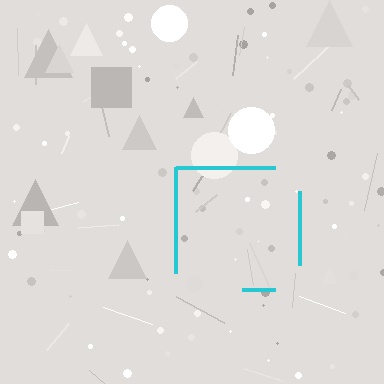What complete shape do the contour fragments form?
The contour fragments form a square.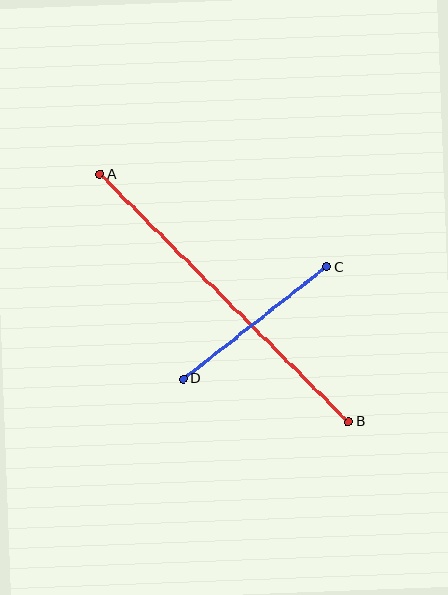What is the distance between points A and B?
The distance is approximately 351 pixels.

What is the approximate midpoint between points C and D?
The midpoint is at approximately (255, 323) pixels.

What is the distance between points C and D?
The distance is approximately 181 pixels.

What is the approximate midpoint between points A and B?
The midpoint is at approximately (224, 298) pixels.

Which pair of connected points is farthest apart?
Points A and B are farthest apart.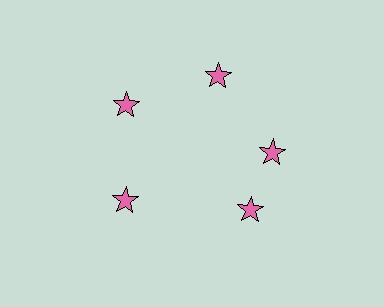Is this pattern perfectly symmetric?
No. The 5 pink stars are arranged in a ring, but one element near the 5 o'clock position is rotated out of alignment along the ring, breaking the 5-fold rotational symmetry.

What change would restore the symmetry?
The symmetry would be restored by rotating it back into even spacing with its neighbors so that all 5 stars sit at equal angles and equal distance from the center.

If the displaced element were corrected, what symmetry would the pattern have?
It would have 5-fold rotational symmetry — the pattern would map onto itself every 72 degrees.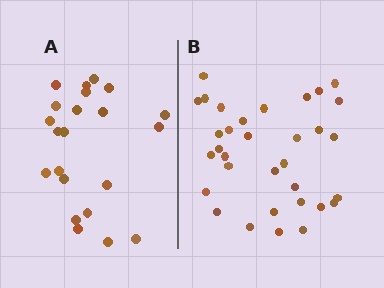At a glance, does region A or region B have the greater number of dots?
Region B (the right region) has more dots.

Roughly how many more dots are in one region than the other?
Region B has roughly 12 or so more dots than region A.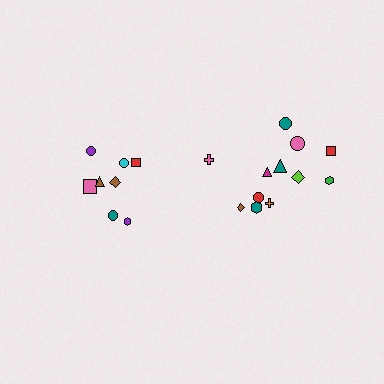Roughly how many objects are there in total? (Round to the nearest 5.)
Roughly 20 objects in total.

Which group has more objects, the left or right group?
The right group.